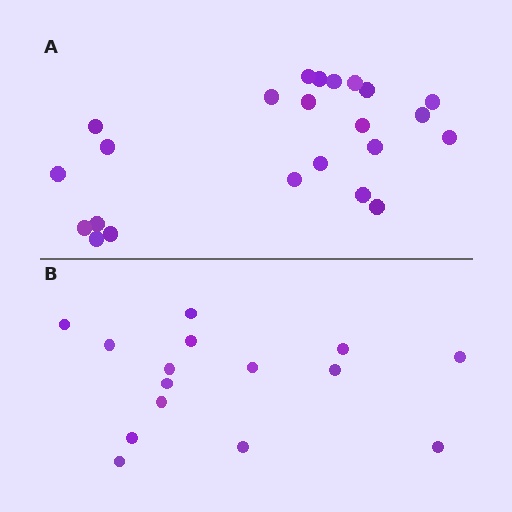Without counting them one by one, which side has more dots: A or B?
Region A (the top region) has more dots.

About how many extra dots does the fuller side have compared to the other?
Region A has roughly 8 or so more dots than region B.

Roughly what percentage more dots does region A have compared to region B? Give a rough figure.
About 55% more.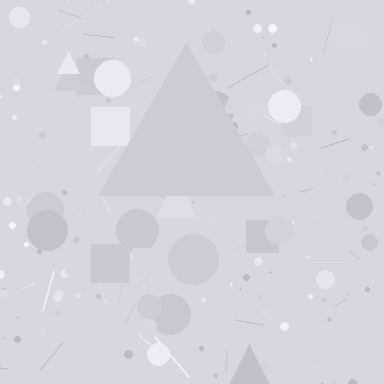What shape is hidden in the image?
A triangle is hidden in the image.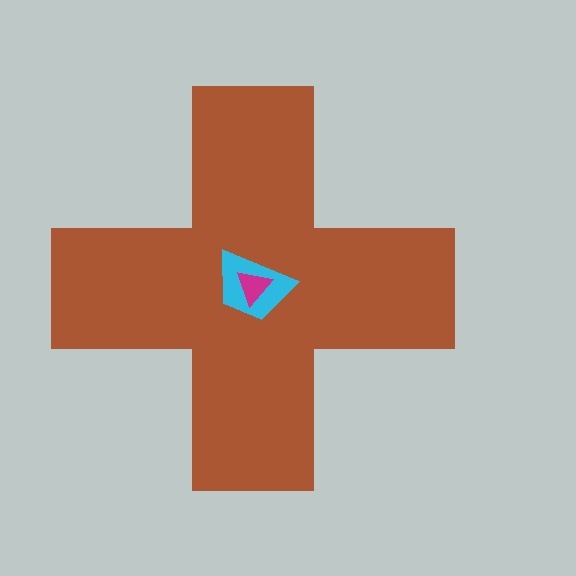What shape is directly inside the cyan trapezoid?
The magenta triangle.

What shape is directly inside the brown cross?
The cyan trapezoid.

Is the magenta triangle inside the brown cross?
Yes.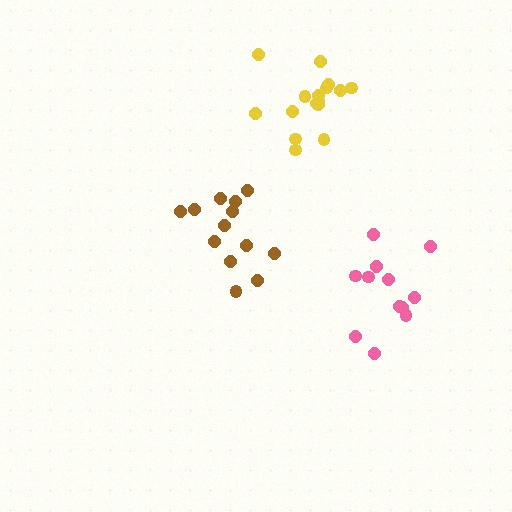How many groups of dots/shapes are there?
There are 3 groups.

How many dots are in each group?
Group 1: 12 dots, Group 2: 16 dots, Group 3: 13 dots (41 total).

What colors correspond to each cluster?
The clusters are colored: pink, yellow, brown.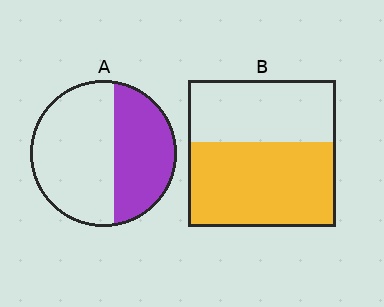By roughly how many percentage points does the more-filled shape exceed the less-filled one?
By roughly 15 percentage points (B over A).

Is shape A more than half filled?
No.